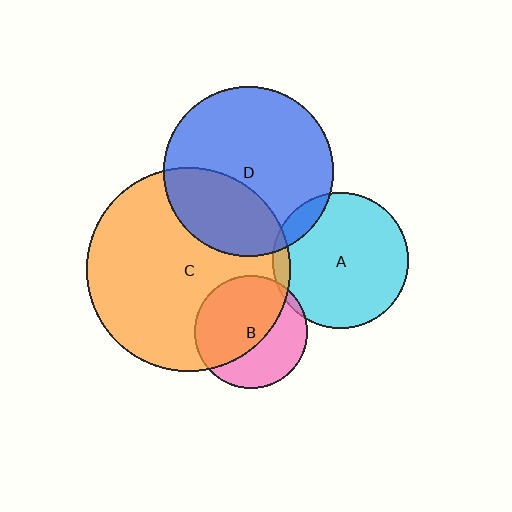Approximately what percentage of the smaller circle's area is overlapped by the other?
Approximately 5%.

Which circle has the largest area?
Circle C (orange).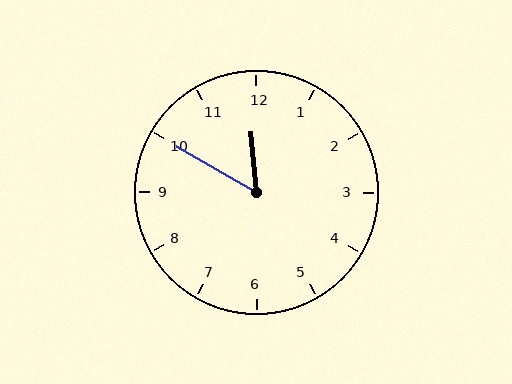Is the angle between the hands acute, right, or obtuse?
It is acute.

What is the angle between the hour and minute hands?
Approximately 55 degrees.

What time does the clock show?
11:50.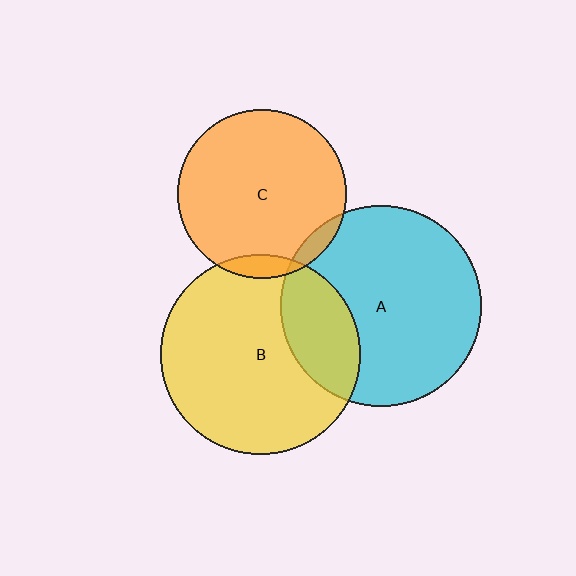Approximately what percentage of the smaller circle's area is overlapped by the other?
Approximately 5%.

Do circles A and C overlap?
Yes.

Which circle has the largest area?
Circle A (cyan).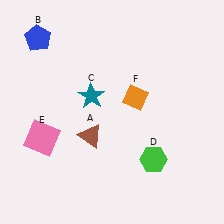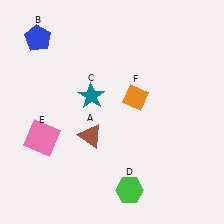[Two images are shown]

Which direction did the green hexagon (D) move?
The green hexagon (D) moved down.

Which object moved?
The green hexagon (D) moved down.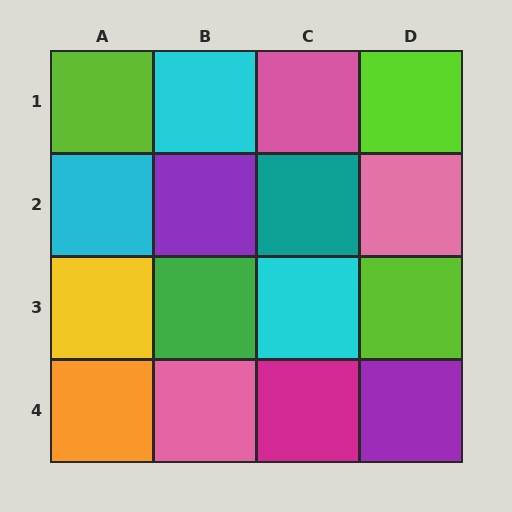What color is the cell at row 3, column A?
Yellow.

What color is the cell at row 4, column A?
Orange.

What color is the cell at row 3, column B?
Green.